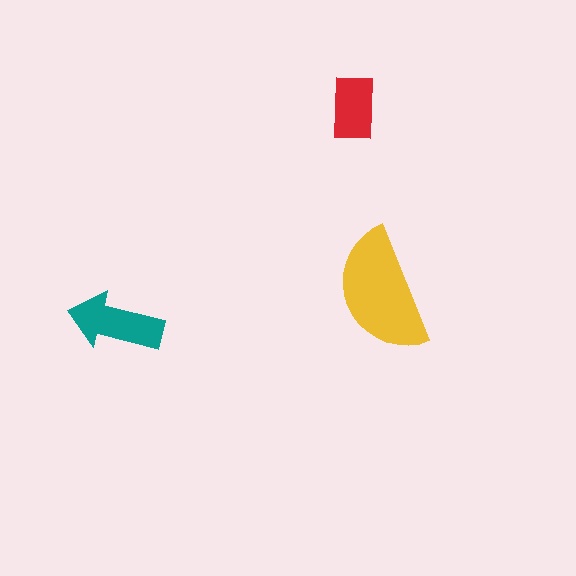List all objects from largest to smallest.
The yellow semicircle, the teal arrow, the red rectangle.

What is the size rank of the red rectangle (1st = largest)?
3rd.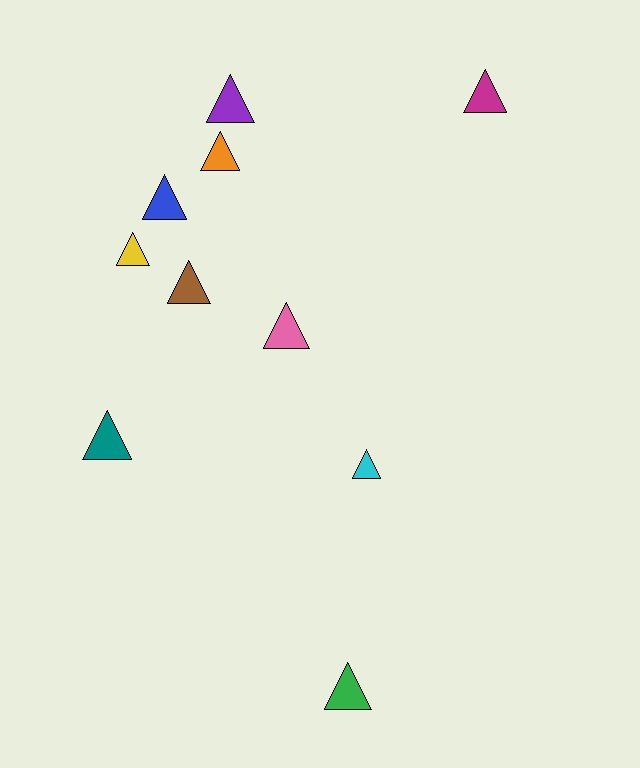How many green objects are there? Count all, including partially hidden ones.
There is 1 green object.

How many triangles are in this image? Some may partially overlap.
There are 10 triangles.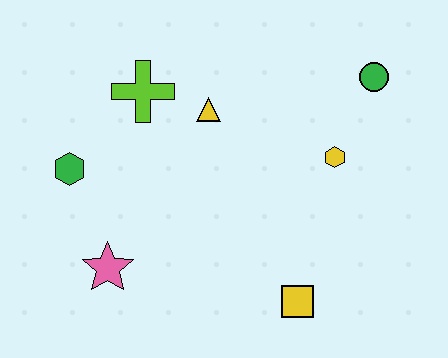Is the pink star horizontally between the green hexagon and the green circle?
Yes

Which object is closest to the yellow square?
The yellow hexagon is closest to the yellow square.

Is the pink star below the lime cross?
Yes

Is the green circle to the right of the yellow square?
Yes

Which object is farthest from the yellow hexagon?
The green hexagon is farthest from the yellow hexagon.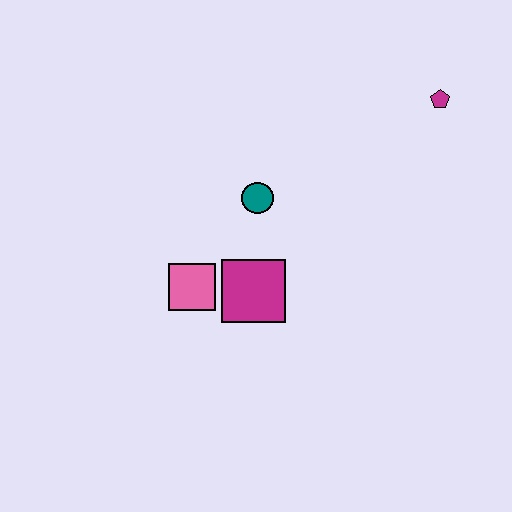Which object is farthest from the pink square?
The magenta pentagon is farthest from the pink square.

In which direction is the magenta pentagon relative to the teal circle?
The magenta pentagon is to the right of the teal circle.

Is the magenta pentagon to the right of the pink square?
Yes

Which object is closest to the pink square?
The magenta square is closest to the pink square.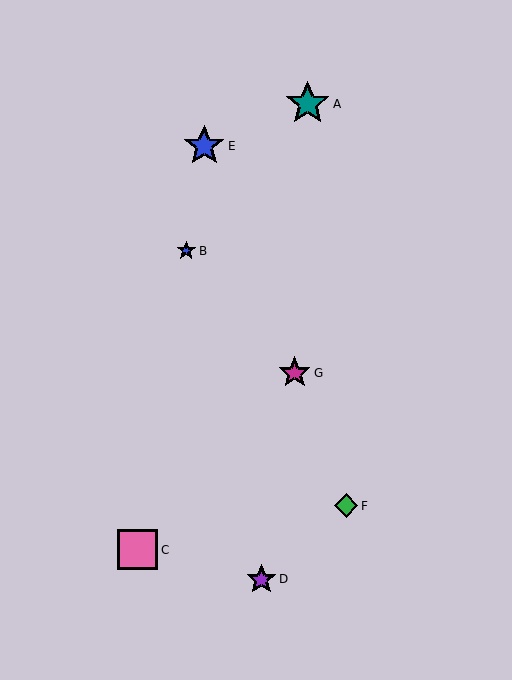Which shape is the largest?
The teal star (labeled A) is the largest.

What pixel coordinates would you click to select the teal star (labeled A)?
Click at (308, 104) to select the teal star A.